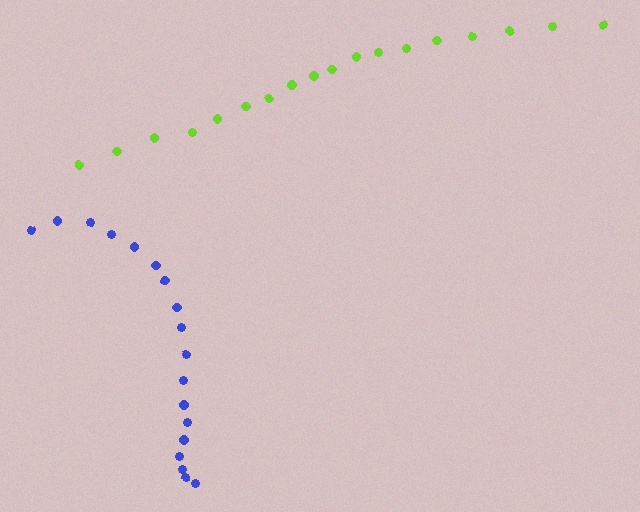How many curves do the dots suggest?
There are 2 distinct paths.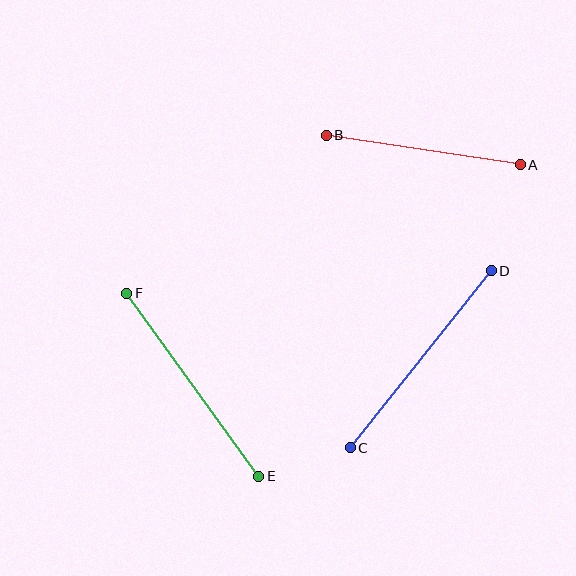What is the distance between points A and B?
The distance is approximately 196 pixels.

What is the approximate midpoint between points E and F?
The midpoint is at approximately (193, 385) pixels.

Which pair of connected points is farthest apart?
Points C and D are farthest apart.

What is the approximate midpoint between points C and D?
The midpoint is at approximately (421, 359) pixels.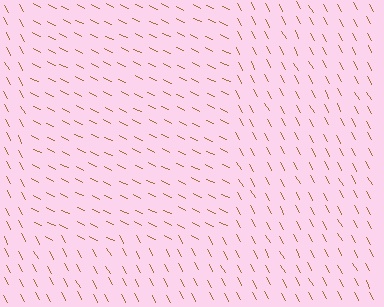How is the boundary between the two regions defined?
The boundary is defined purely by a change in line orientation (approximately 35 degrees difference). All lines are the same color and thickness.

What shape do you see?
I see a rectangle.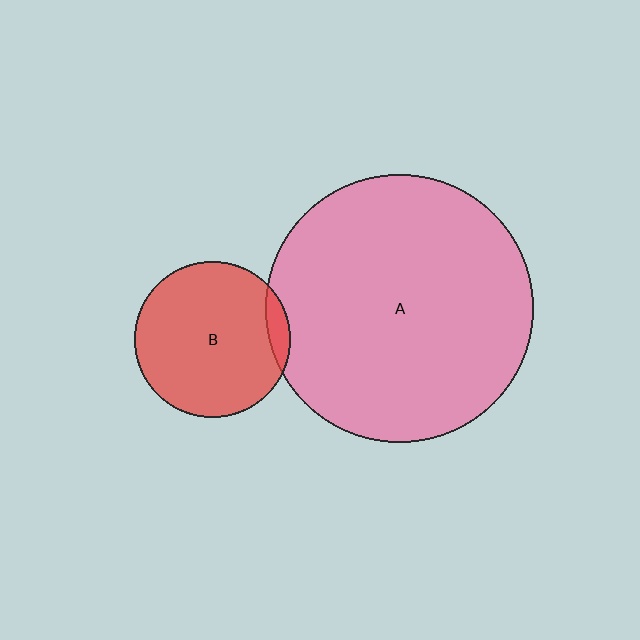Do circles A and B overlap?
Yes.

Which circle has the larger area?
Circle A (pink).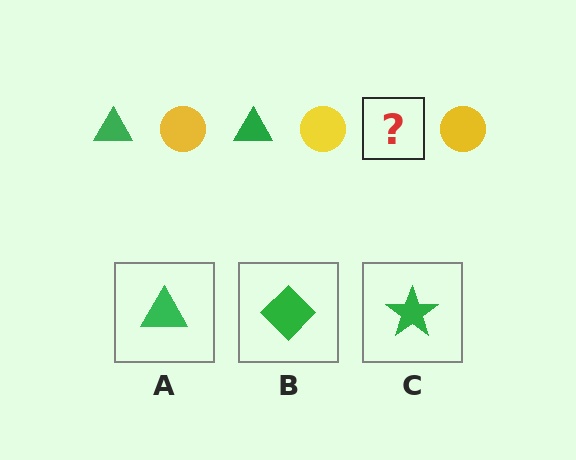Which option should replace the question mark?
Option A.